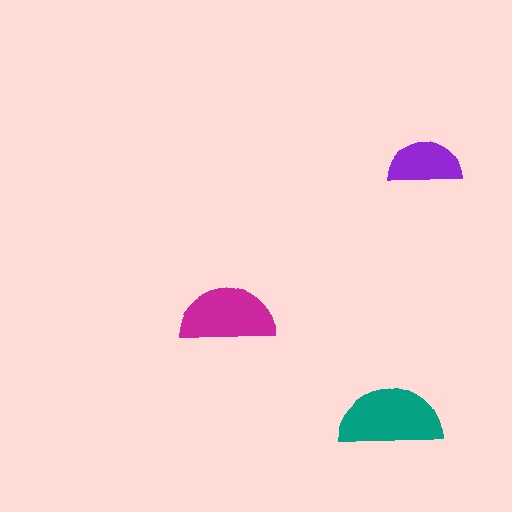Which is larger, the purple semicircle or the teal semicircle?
The teal one.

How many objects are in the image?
There are 3 objects in the image.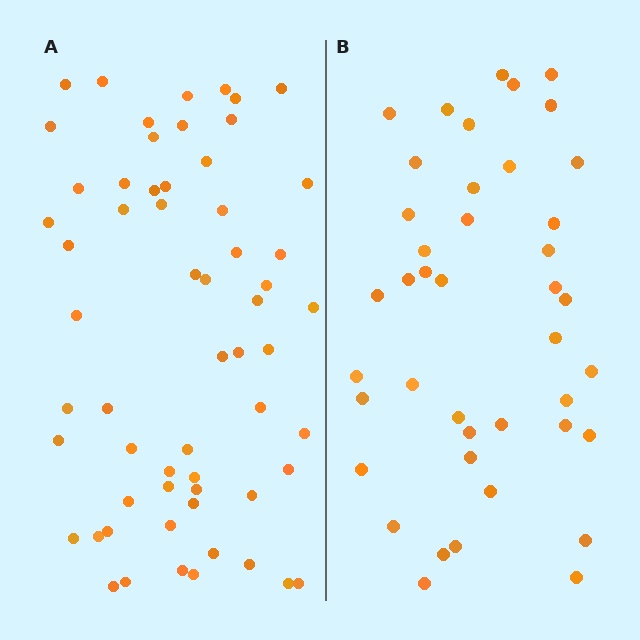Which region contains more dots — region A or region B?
Region A (the left region) has more dots.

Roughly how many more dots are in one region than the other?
Region A has approximately 20 more dots than region B.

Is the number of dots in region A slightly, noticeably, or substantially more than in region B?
Region A has noticeably more, but not dramatically so. The ratio is roughly 1.4 to 1.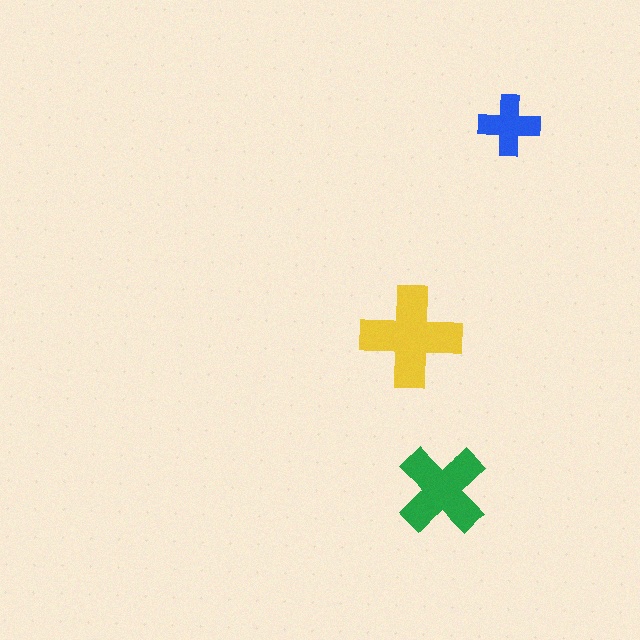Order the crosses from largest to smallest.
the yellow one, the green one, the blue one.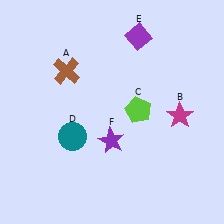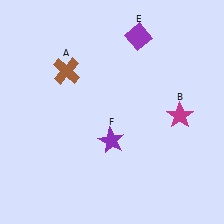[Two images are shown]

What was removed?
The lime pentagon (C), the teal circle (D) were removed in Image 2.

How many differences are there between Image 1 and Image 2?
There are 2 differences between the two images.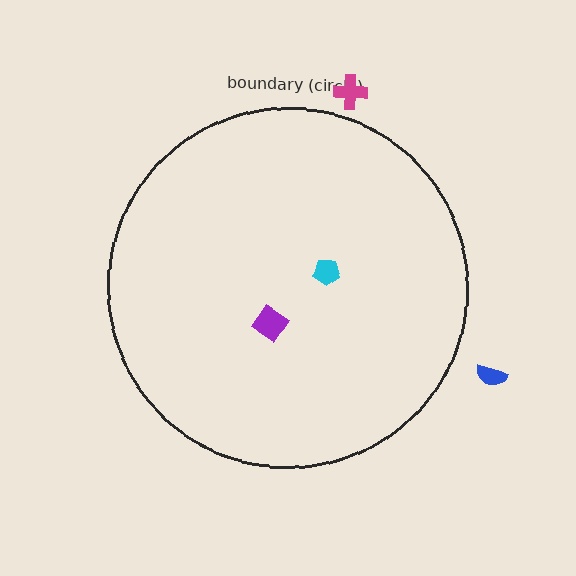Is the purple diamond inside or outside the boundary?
Inside.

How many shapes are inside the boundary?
2 inside, 2 outside.